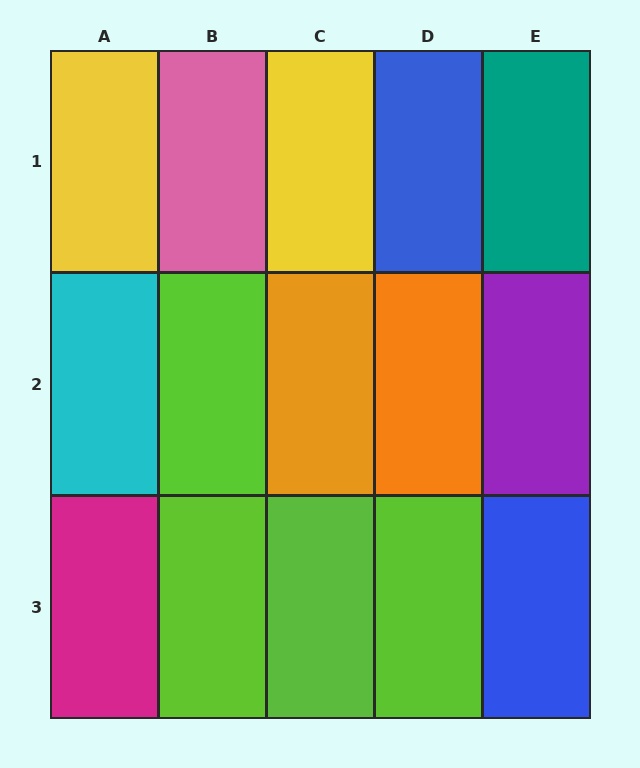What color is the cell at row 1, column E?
Teal.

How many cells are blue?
2 cells are blue.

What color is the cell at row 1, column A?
Yellow.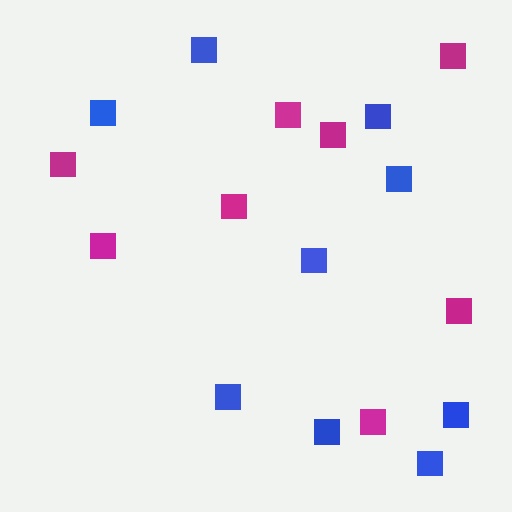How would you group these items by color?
There are 2 groups: one group of blue squares (9) and one group of magenta squares (8).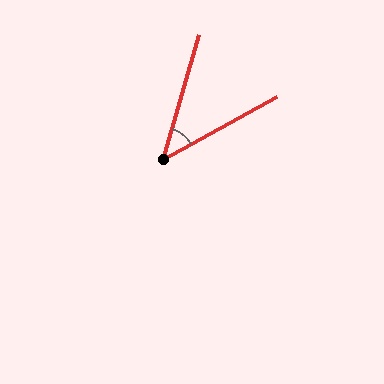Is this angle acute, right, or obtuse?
It is acute.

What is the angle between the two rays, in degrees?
Approximately 45 degrees.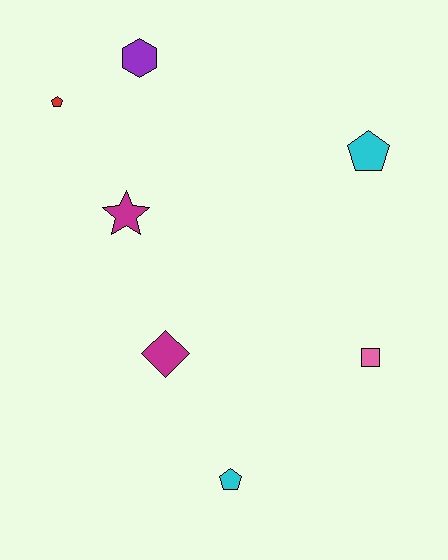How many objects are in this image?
There are 7 objects.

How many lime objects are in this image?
There are no lime objects.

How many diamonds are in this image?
There is 1 diamond.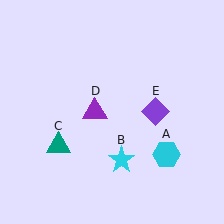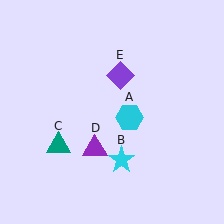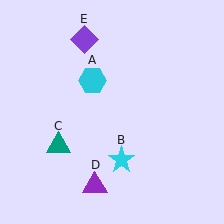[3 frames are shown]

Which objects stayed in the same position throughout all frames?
Cyan star (object B) and teal triangle (object C) remained stationary.